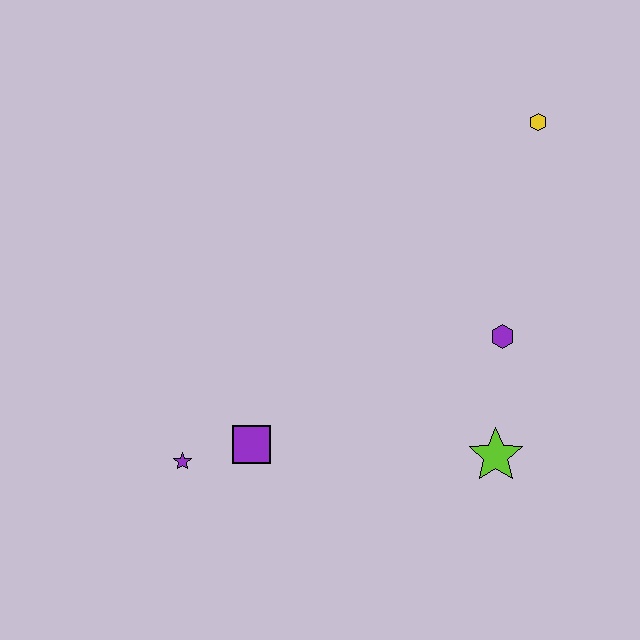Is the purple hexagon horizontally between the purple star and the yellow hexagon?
Yes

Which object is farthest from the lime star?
The yellow hexagon is farthest from the lime star.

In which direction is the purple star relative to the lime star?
The purple star is to the left of the lime star.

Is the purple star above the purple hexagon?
No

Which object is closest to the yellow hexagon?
The purple hexagon is closest to the yellow hexagon.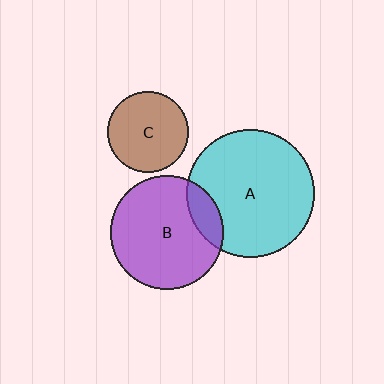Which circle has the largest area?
Circle A (cyan).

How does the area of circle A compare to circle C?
Approximately 2.5 times.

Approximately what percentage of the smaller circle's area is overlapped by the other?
Approximately 15%.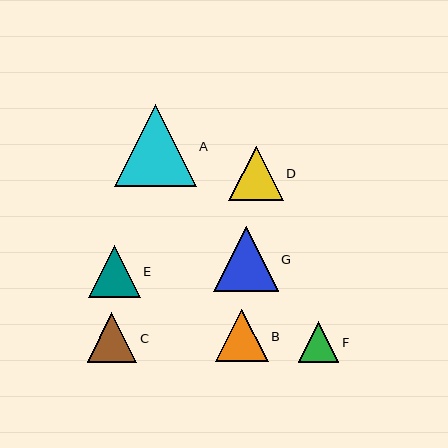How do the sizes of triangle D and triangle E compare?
Triangle D and triangle E are approximately the same size.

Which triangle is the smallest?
Triangle F is the smallest with a size of approximately 41 pixels.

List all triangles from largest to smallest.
From largest to smallest: A, G, D, B, E, C, F.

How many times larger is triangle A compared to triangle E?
Triangle A is approximately 1.6 times the size of triangle E.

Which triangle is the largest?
Triangle A is the largest with a size of approximately 82 pixels.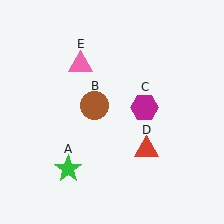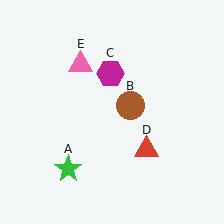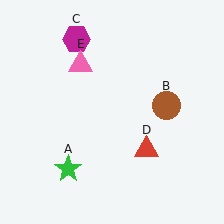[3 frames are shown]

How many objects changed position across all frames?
2 objects changed position: brown circle (object B), magenta hexagon (object C).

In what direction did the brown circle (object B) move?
The brown circle (object B) moved right.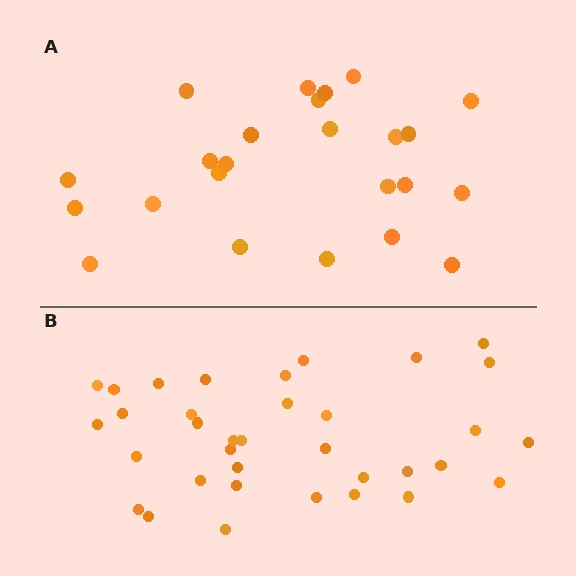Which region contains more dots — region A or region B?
Region B (the bottom region) has more dots.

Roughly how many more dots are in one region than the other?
Region B has roughly 12 or so more dots than region A.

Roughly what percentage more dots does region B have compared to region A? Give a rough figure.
About 45% more.